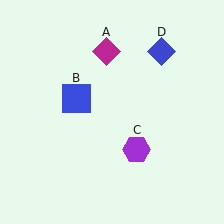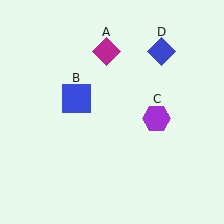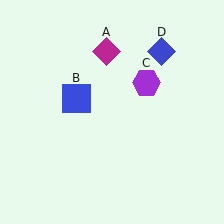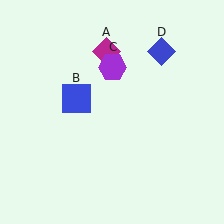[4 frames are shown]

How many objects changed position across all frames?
1 object changed position: purple hexagon (object C).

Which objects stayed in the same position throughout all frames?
Magenta diamond (object A) and blue square (object B) and blue diamond (object D) remained stationary.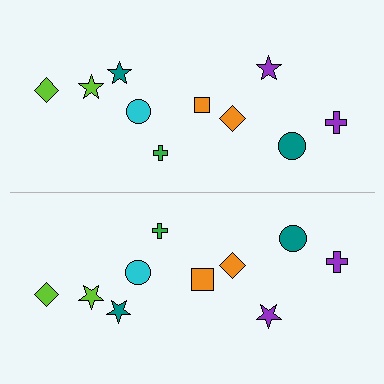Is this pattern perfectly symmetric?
No, the pattern is not perfectly symmetric. The orange square on the bottom side has a different size than its mirror counterpart.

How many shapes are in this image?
There are 20 shapes in this image.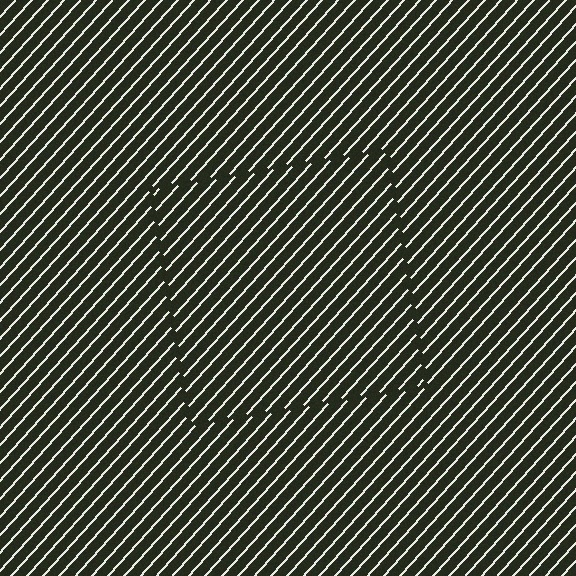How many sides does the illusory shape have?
4 sides — the line-ends trace a square.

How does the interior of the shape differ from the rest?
The interior of the shape contains the same grating, shifted by half a period — the contour is defined by the phase discontinuity where line-ends from the inner and outer gratings abut.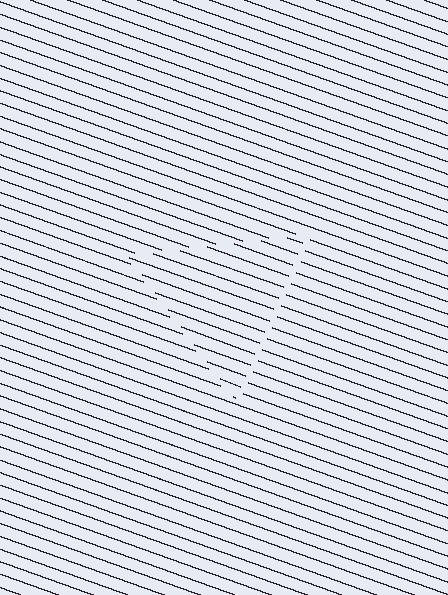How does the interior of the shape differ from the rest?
The interior of the shape contains the same grating, shifted by half a period — the contour is defined by the phase discontinuity where line-ends from the inner and outer gratings abut.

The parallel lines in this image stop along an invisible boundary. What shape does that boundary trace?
An illusory triangle. The interior of the shape contains the same grating, shifted by half a period — the contour is defined by the phase discontinuity where line-ends from the inner and outer gratings abut.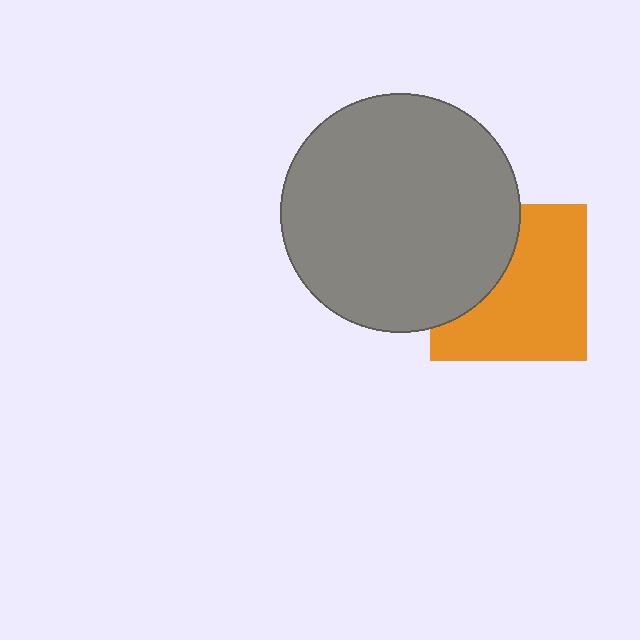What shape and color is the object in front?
The object in front is a gray circle.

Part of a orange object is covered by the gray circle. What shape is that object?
It is a square.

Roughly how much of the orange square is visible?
About half of it is visible (roughly 65%).